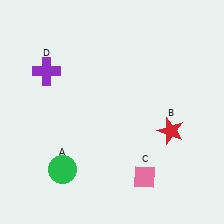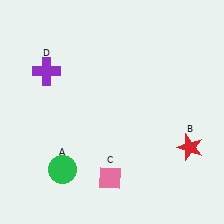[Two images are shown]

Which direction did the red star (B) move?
The red star (B) moved right.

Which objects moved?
The objects that moved are: the red star (B), the pink diamond (C).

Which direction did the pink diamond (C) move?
The pink diamond (C) moved left.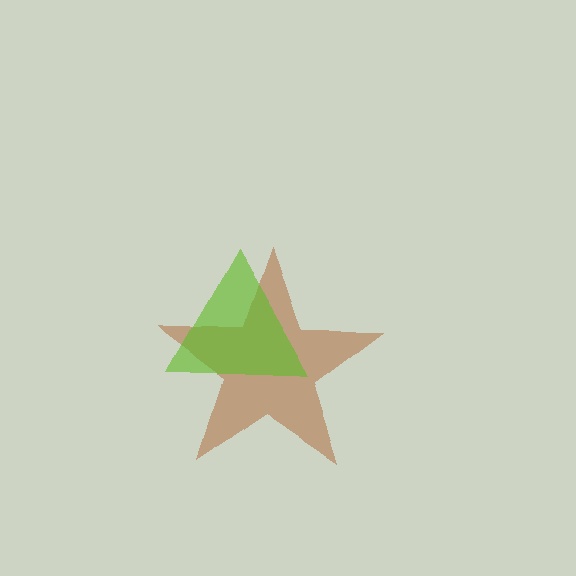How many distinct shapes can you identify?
There are 2 distinct shapes: a brown star, a lime triangle.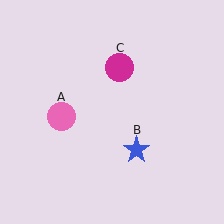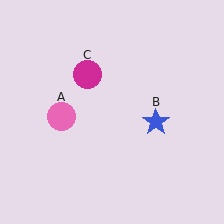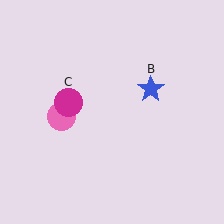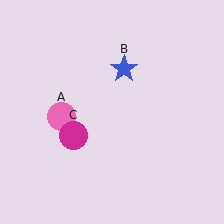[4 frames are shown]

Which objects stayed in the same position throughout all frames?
Pink circle (object A) remained stationary.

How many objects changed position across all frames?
2 objects changed position: blue star (object B), magenta circle (object C).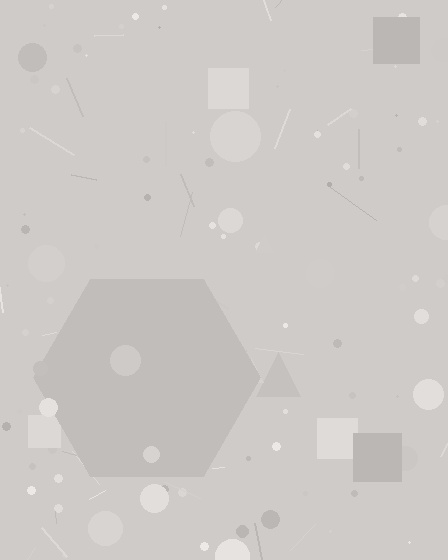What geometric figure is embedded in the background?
A hexagon is embedded in the background.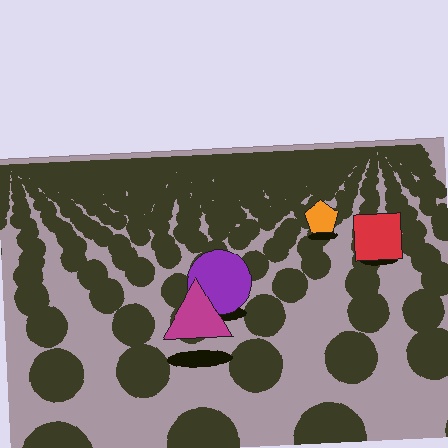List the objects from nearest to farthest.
From nearest to farthest: the magenta triangle, the purple circle, the red square, the orange pentagon.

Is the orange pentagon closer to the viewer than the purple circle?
No. The purple circle is closer — you can tell from the texture gradient: the ground texture is coarser near it.